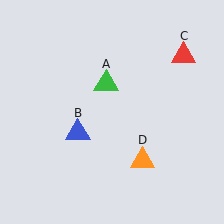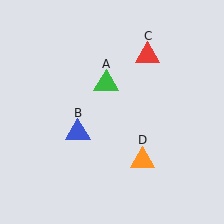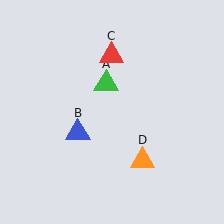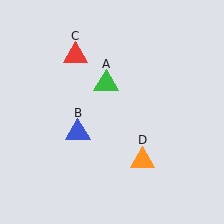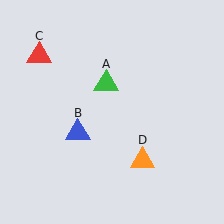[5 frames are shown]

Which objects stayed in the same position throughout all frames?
Green triangle (object A) and blue triangle (object B) and orange triangle (object D) remained stationary.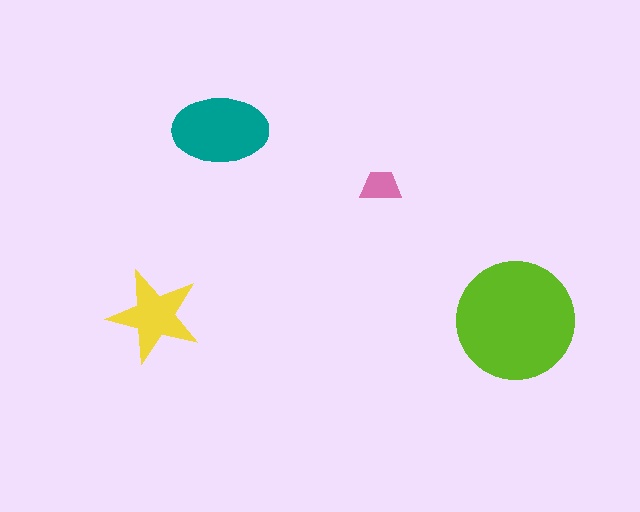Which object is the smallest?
The pink trapezoid.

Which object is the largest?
The lime circle.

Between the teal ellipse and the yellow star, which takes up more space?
The teal ellipse.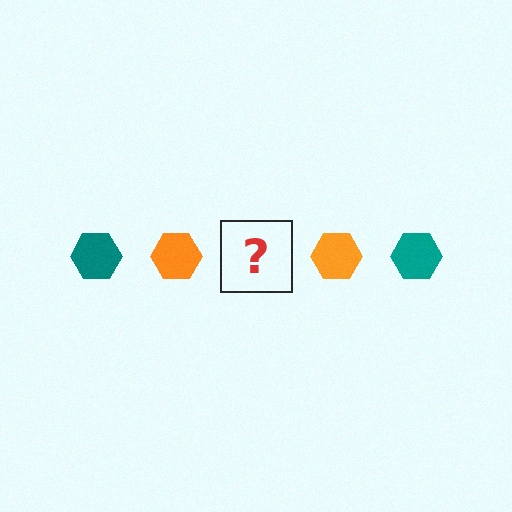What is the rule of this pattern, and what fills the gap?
The rule is that the pattern cycles through teal, orange hexagons. The gap should be filled with a teal hexagon.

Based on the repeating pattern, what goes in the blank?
The blank should be a teal hexagon.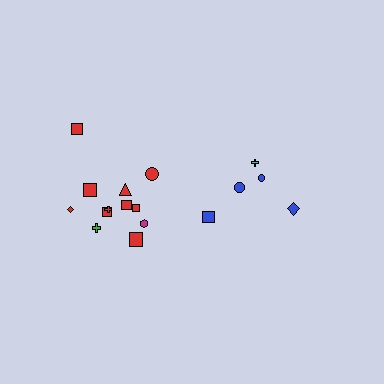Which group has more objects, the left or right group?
The left group.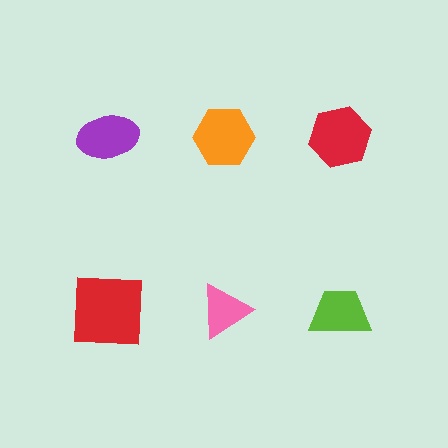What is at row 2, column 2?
A pink triangle.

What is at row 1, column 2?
An orange hexagon.